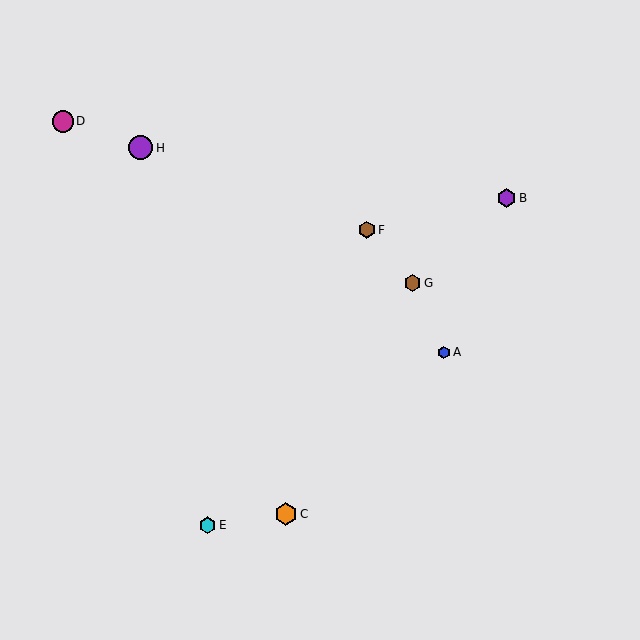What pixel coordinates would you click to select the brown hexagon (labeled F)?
Click at (367, 230) to select the brown hexagon F.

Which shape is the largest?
The purple circle (labeled H) is the largest.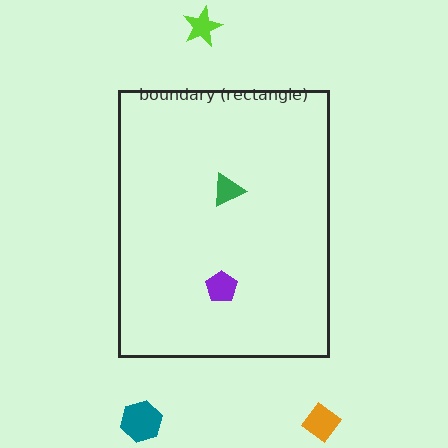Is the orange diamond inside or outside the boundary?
Outside.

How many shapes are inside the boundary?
2 inside, 3 outside.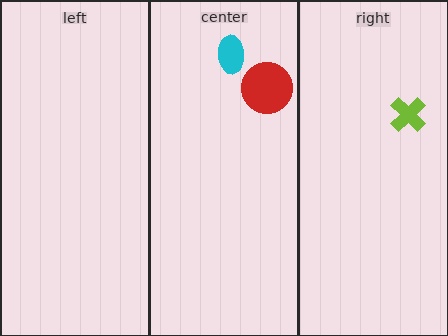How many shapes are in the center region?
2.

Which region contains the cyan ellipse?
The center region.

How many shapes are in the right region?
1.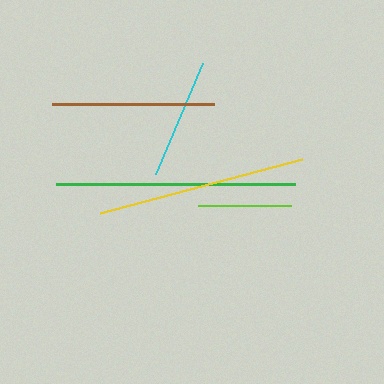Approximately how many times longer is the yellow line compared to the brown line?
The yellow line is approximately 1.3 times the length of the brown line.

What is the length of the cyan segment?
The cyan segment is approximately 122 pixels long.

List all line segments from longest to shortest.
From longest to shortest: green, yellow, brown, cyan, lime.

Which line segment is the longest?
The green line is the longest at approximately 239 pixels.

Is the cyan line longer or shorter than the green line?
The green line is longer than the cyan line.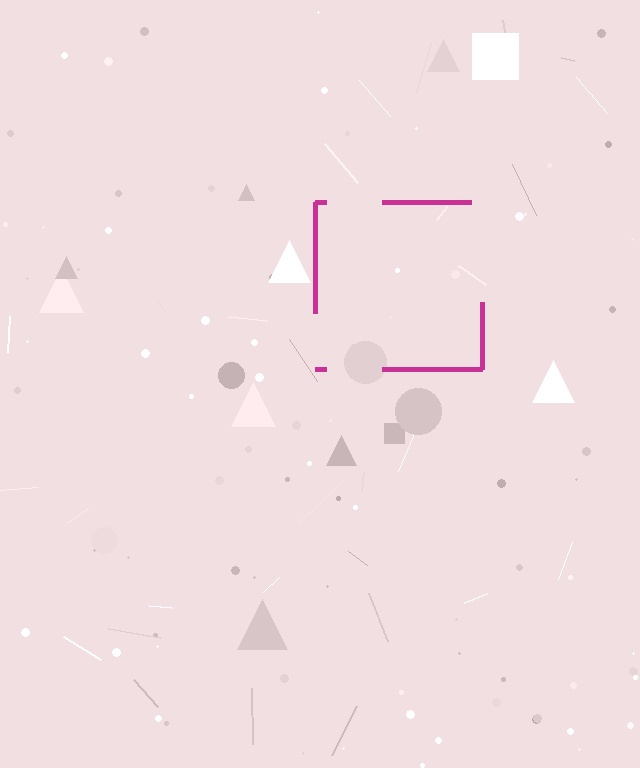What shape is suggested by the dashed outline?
The dashed outline suggests a square.